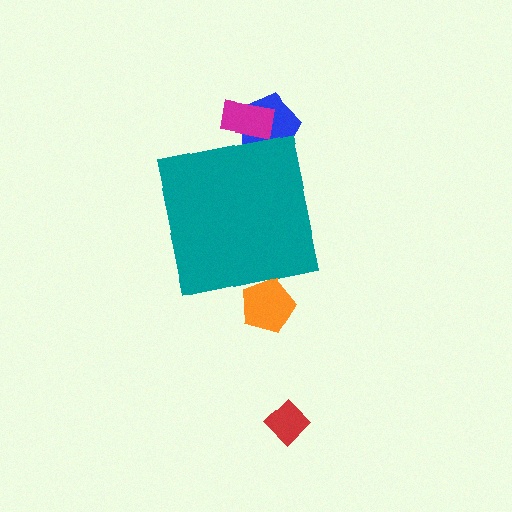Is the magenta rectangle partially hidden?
Yes, the magenta rectangle is partially hidden behind the teal square.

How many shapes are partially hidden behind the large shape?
3 shapes are partially hidden.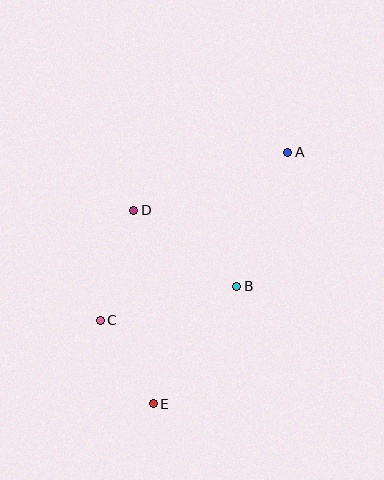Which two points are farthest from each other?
Points A and E are farthest from each other.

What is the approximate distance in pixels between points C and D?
The distance between C and D is approximately 115 pixels.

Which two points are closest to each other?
Points C and E are closest to each other.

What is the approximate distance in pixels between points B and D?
The distance between B and D is approximately 128 pixels.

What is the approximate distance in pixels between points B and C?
The distance between B and C is approximately 141 pixels.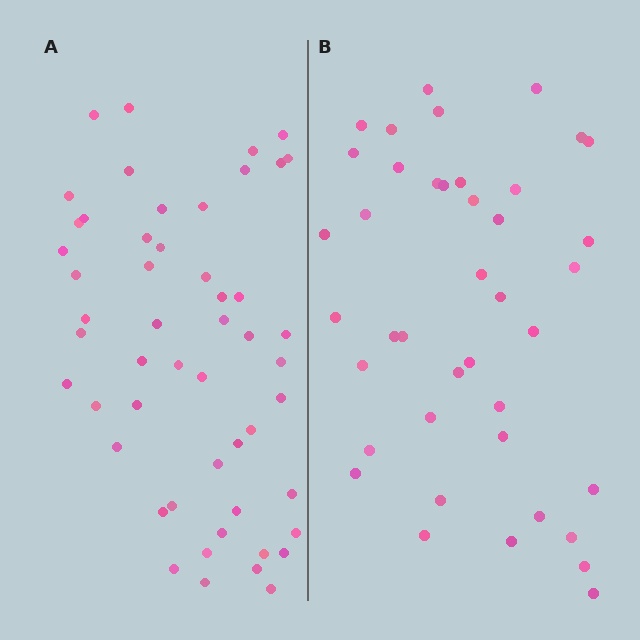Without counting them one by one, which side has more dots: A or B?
Region A (the left region) has more dots.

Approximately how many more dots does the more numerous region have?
Region A has roughly 12 or so more dots than region B.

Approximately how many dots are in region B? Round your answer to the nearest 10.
About 40 dots. (The exact count is 41, which rounds to 40.)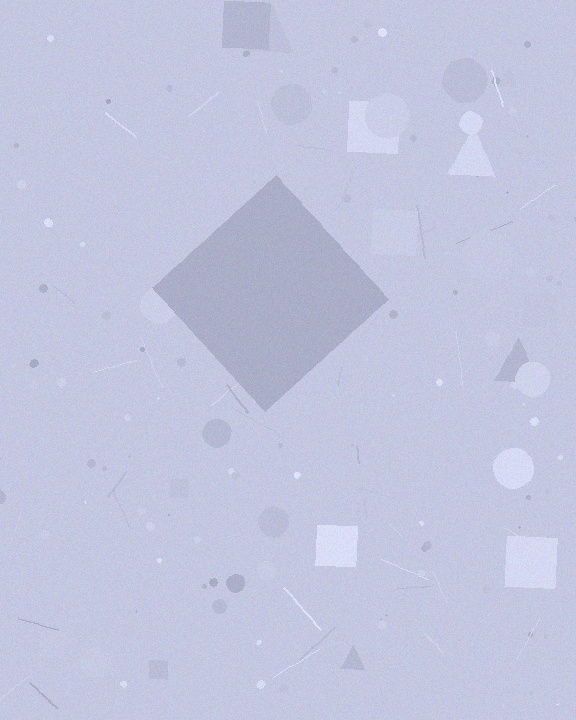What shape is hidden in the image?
A diamond is hidden in the image.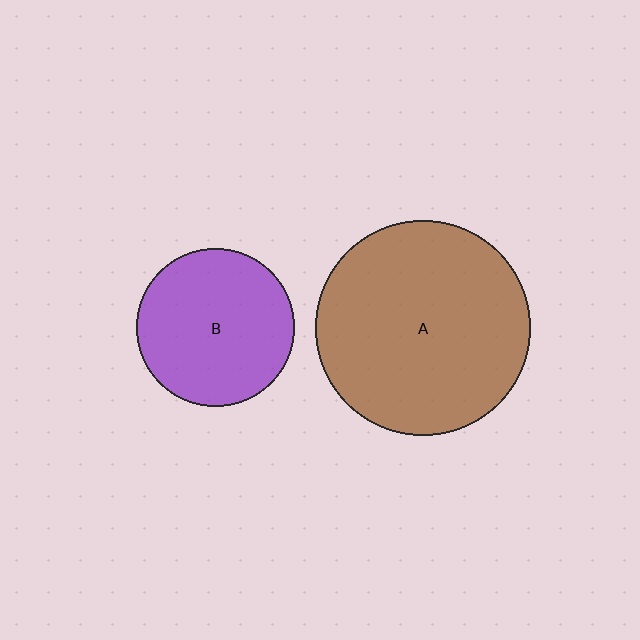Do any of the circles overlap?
No, none of the circles overlap.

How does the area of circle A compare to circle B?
Approximately 1.9 times.